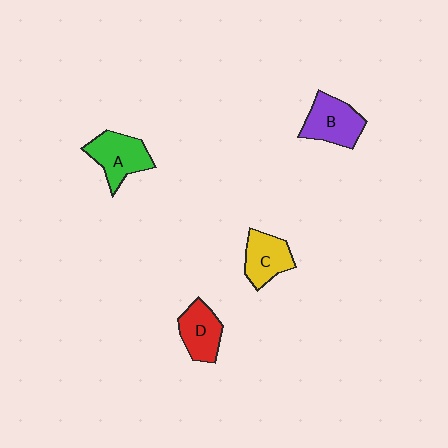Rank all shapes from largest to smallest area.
From largest to smallest: A (green), B (purple), C (yellow), D (red).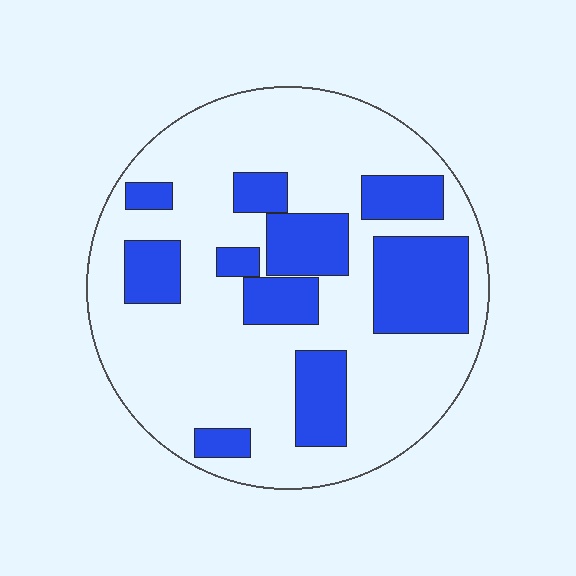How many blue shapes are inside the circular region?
10.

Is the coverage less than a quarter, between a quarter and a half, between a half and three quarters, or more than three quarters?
Between a quarter and a half.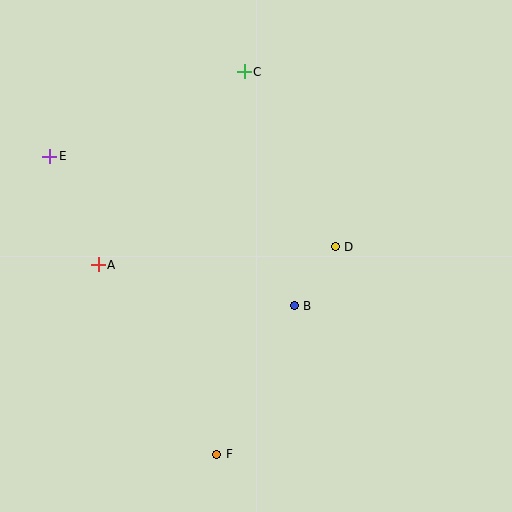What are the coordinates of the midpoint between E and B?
The midpoint between E and B is at (172, 231).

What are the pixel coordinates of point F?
Point F is at (217, 454).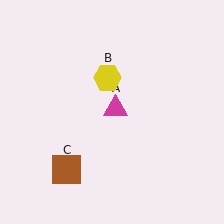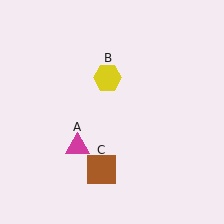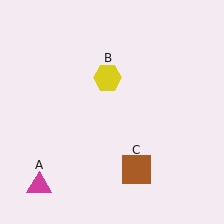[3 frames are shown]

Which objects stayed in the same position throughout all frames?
Yellow hexagon (object B) remained stationary.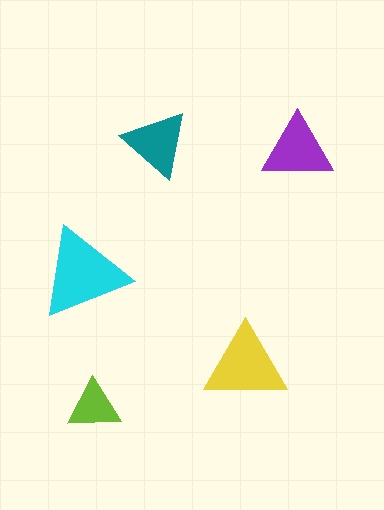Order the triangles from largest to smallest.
the cyan one, the yellow one, the purple one, the teal one, the lime one.